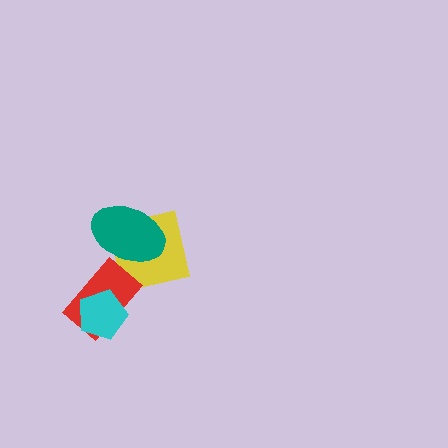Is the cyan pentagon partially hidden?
No, no other shape covers it.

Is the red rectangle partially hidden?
Yes, it is partially covered by another shape.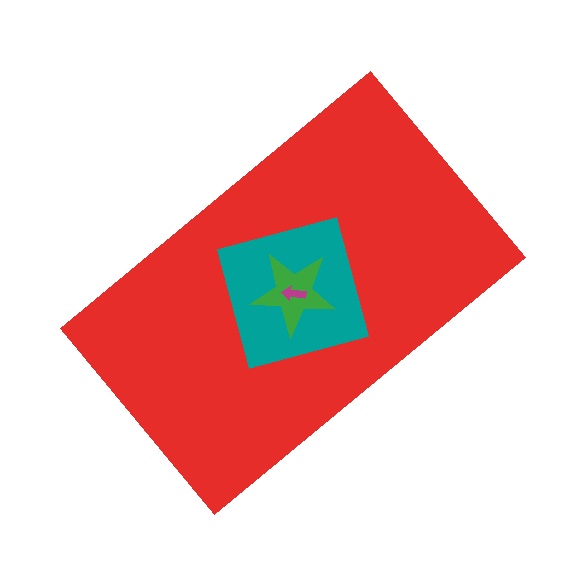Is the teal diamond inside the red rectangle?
Yes.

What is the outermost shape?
The red rectangle.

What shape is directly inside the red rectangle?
The teal diamond.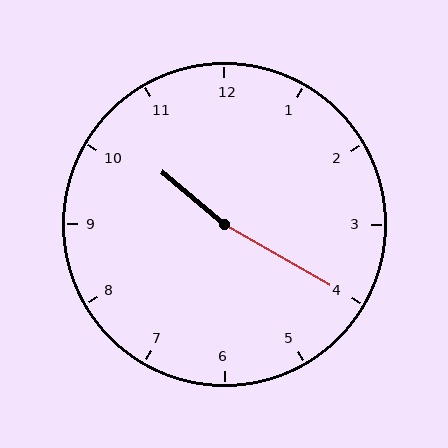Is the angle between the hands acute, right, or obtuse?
It is obtuse.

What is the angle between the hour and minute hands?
Approximately 170 degrees.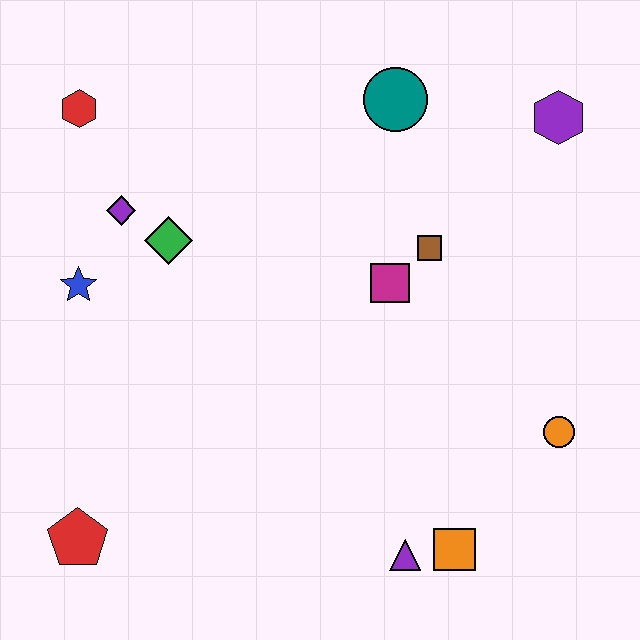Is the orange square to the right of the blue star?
Yes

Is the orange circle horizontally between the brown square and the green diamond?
No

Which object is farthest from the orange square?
The red hexagon is farthest from the orange square.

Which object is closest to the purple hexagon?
The teal circle is closest to the purple hexagon.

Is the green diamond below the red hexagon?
Yes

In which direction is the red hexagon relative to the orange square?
The red hexagon is above the orange square.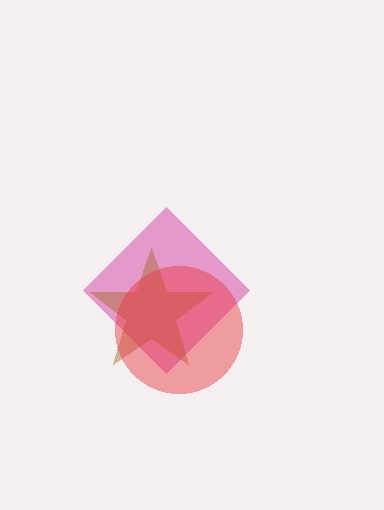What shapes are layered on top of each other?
The layered shapes are: a pink diamond, a brown star, a red circle.